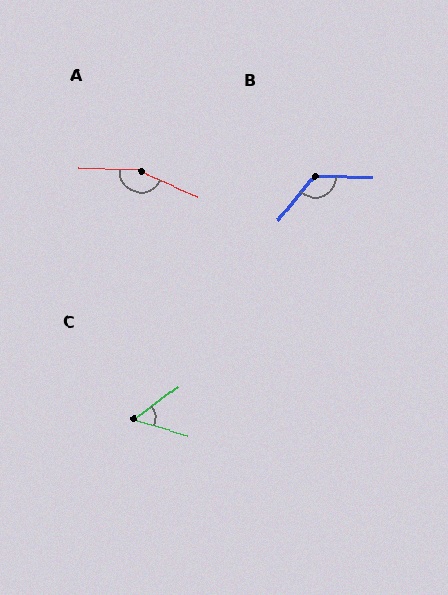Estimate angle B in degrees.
Approximately 129 degrees.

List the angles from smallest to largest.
C (53°), B (129°), A (158°).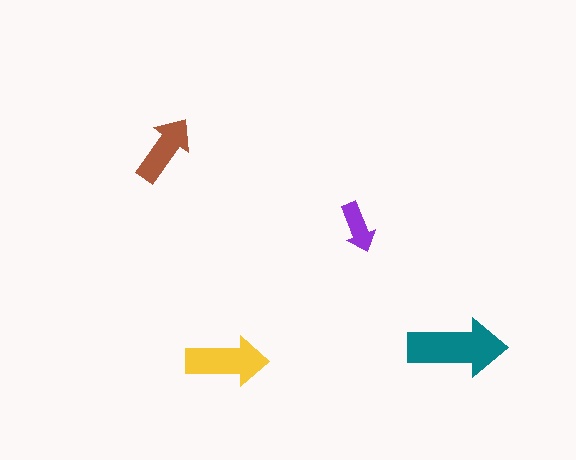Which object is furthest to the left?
The brown arrow is leftmost.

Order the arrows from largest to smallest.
the teal one, the yellow one, the brown one, the purple one.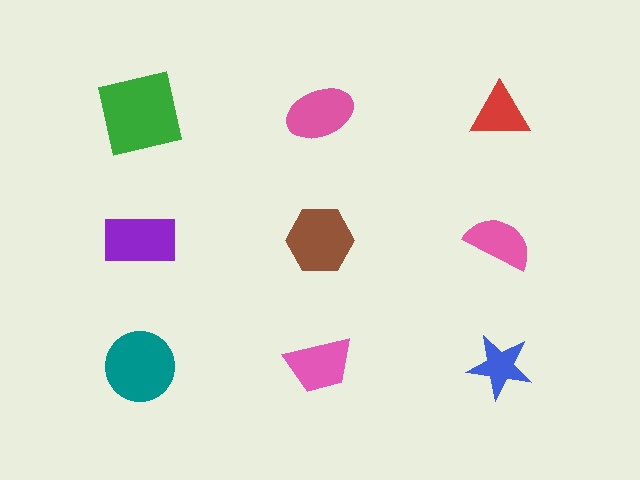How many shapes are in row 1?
3 shapes.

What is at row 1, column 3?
A red triangle.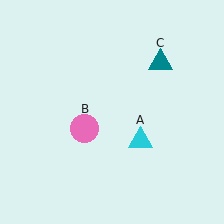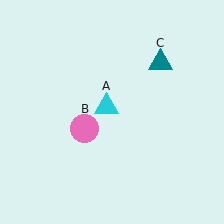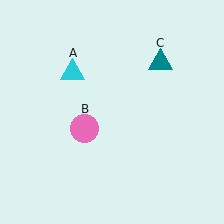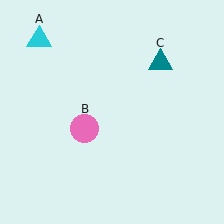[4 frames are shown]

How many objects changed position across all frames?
1 object changed position: cyan triangle (object A).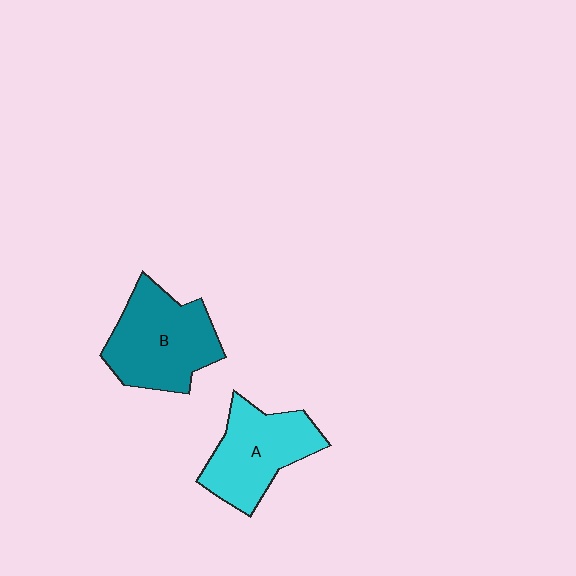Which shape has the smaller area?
Shape A (cyan).